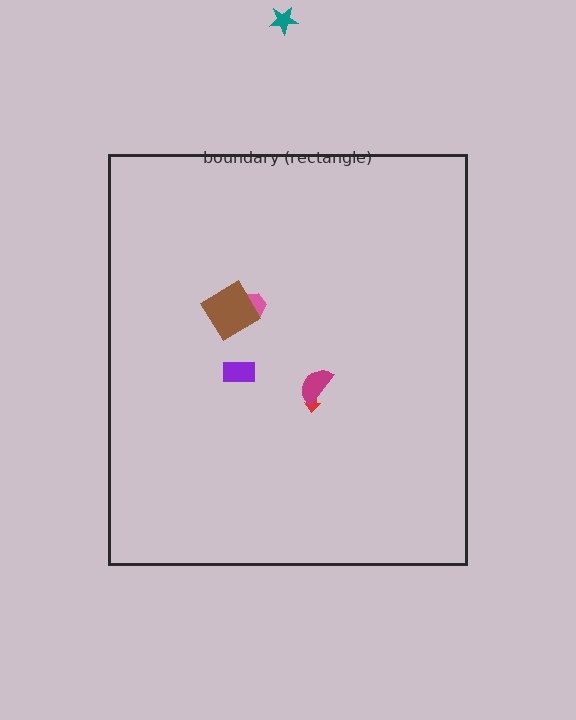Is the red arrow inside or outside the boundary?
Inside.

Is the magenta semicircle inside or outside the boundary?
Inside.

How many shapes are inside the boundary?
5 inside, 1 outside.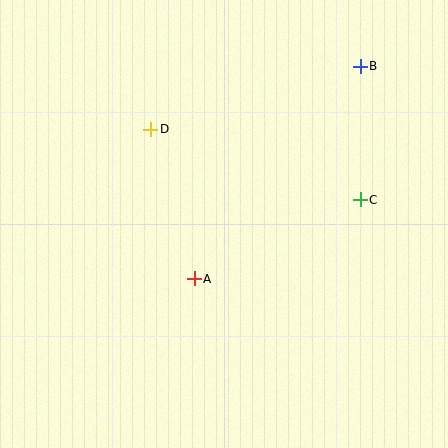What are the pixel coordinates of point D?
Point D is at (151, 129).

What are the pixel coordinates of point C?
Point C is at (360, 200).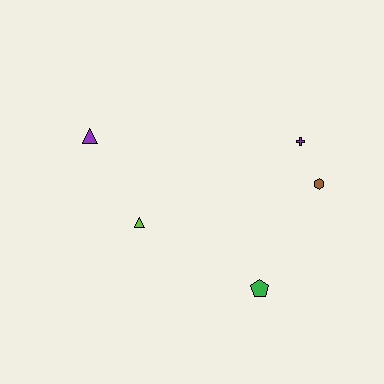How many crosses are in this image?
There is 1 cross.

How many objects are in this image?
There are 5 objects.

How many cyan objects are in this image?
There are no cyan objects.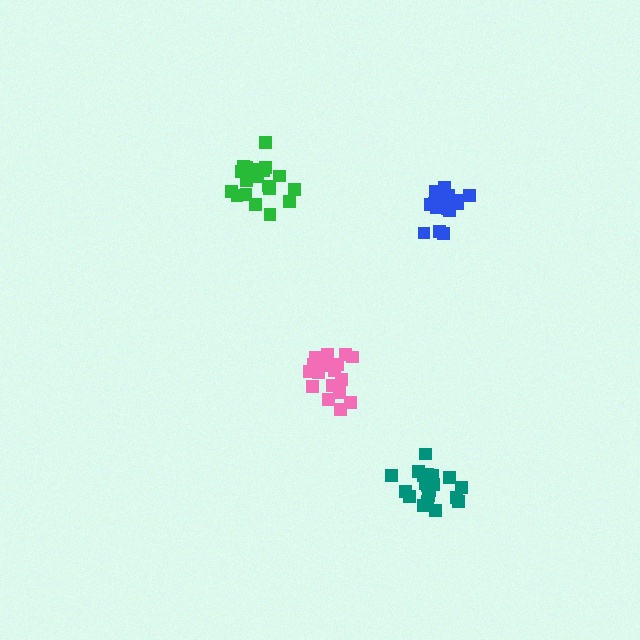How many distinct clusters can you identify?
There are 4 distinct clusters.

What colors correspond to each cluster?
The clusters are colored: blue, teal, green, pink.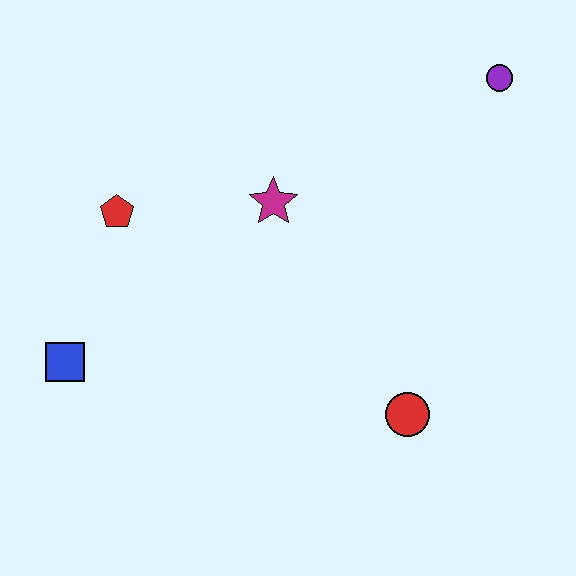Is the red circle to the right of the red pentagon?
Yes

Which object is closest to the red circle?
The magenta star is closest to the red circle.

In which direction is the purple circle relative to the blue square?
The purple circle is to the right of the blue square.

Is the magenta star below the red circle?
No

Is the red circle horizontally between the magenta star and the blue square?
No